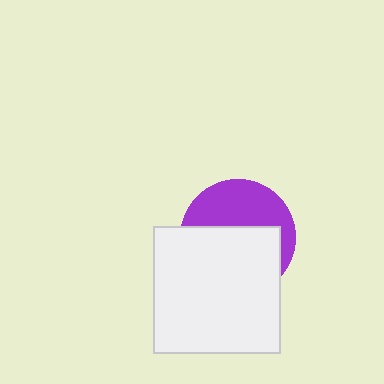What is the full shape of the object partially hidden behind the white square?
The partially hidden object is a purple circle.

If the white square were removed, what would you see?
You would see the complete purple circle.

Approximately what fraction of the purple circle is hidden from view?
Roughly 58% of the purple circle is hidden behind the white square.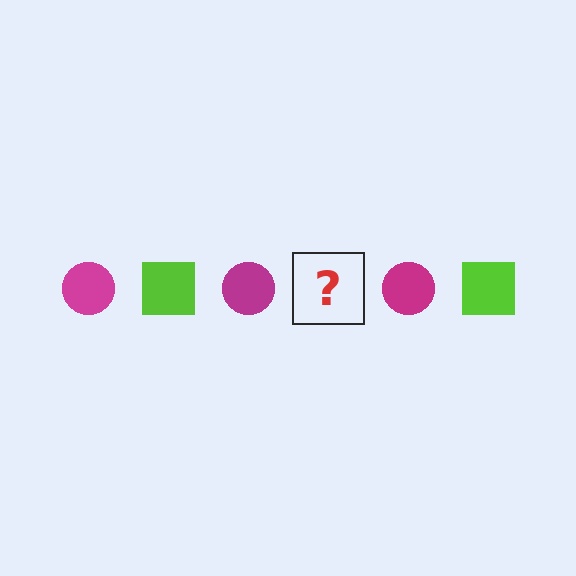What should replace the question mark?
The question mark should be replaced with a lime square.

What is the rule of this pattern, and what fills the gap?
The rule is that the pattern alternates between magenta circle and lime square. The gap should be filled with a lime square.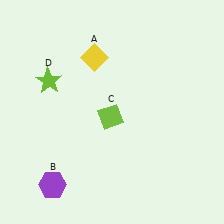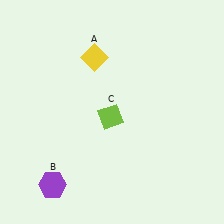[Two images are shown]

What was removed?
The lime star (D) was removed in Image 2.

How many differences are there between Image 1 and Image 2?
There is 1 difference between the two images.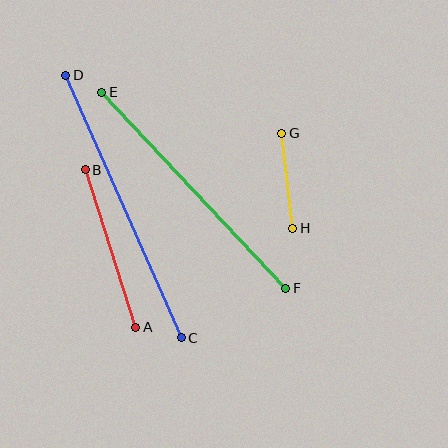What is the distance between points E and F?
The distance is approximately 269 pixels.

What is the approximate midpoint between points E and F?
The midpoint is at approximately (194, 190) pixels.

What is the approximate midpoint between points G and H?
The midpoint is at approximately (287, 181) pixels.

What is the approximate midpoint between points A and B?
The midpoint is at approximately (110, 248) pixels.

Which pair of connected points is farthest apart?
Points C and D are farthest apart.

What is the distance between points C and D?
The distance is approximately 287 pixels.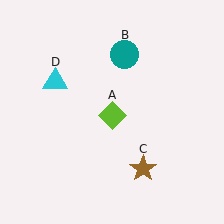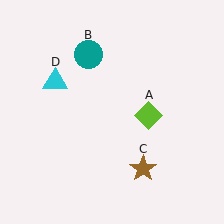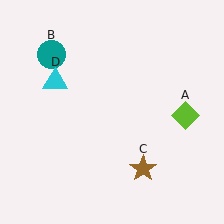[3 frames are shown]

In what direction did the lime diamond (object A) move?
The lime diamond (object A) moved right.